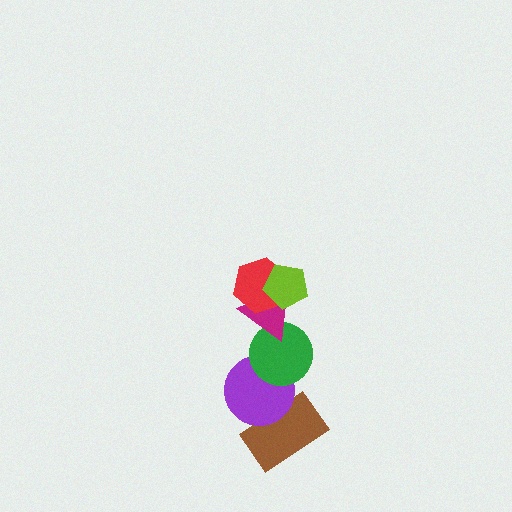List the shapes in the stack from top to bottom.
From top to bottom: the lime pentagon, the red hexagon, the magenta triangle, the green circle, the purple circle, the brown rectangle.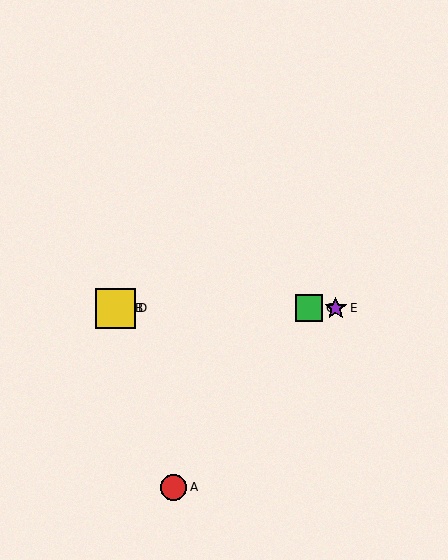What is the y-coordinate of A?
Object A is at y≈487.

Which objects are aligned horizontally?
Objects B, C, D, E are aligned horizontally.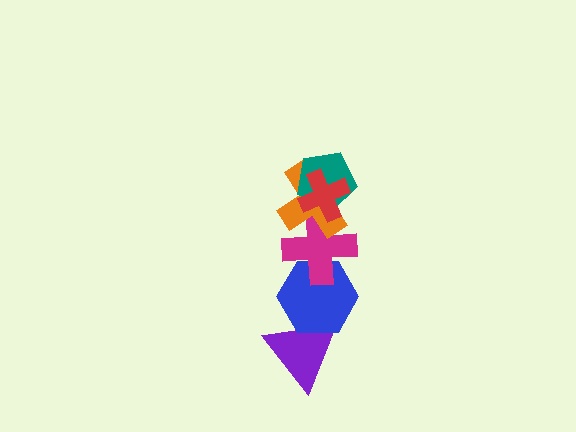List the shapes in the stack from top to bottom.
From top to bottom: the red cross, the teal pentagon, the orange cross, the magenta cross, the blue hexagon, the purple triangle.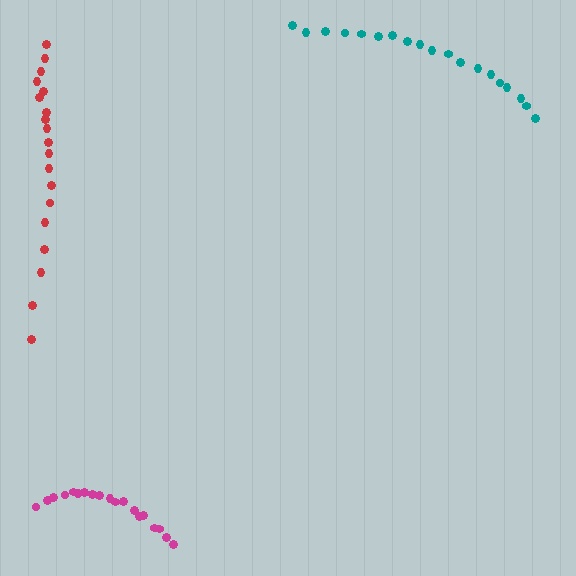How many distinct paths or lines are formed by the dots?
There are 3 distinct paths.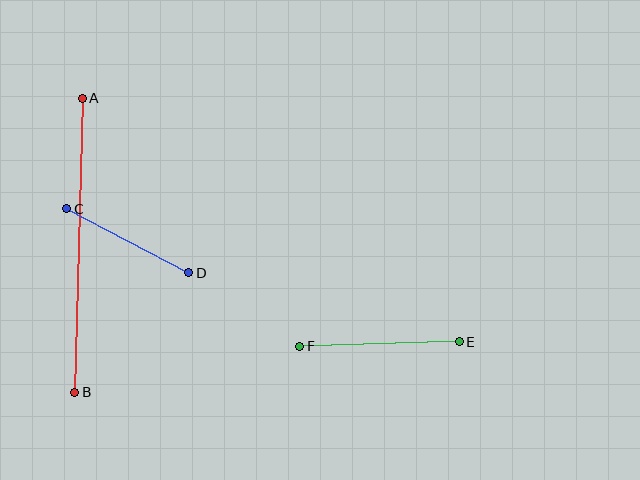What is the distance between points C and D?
The distance is approximately 138 pixels.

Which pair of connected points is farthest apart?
Points A and B are farthest apart.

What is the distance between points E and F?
The distance is approximately 159 pixels.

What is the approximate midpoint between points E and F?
The midpoint is at approximately (379, 344) pixels.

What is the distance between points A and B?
The distance is approximately 294 pixels.